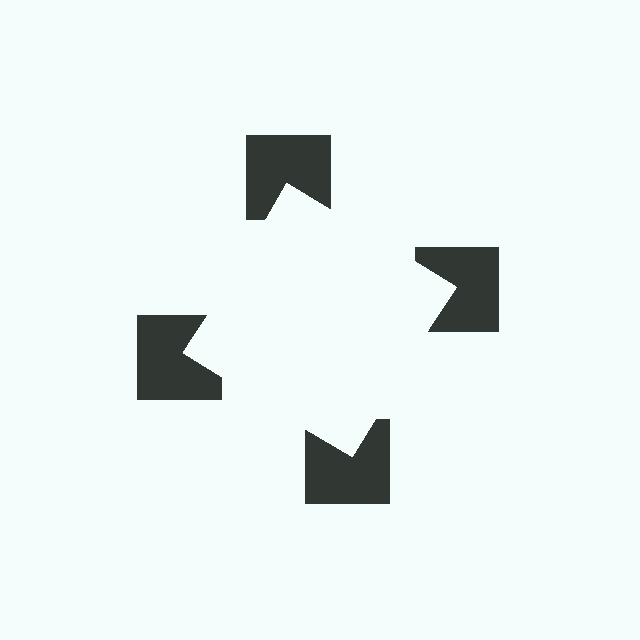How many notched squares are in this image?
There are 4 — one at each vertex of the illusory square.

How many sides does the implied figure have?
4 sides.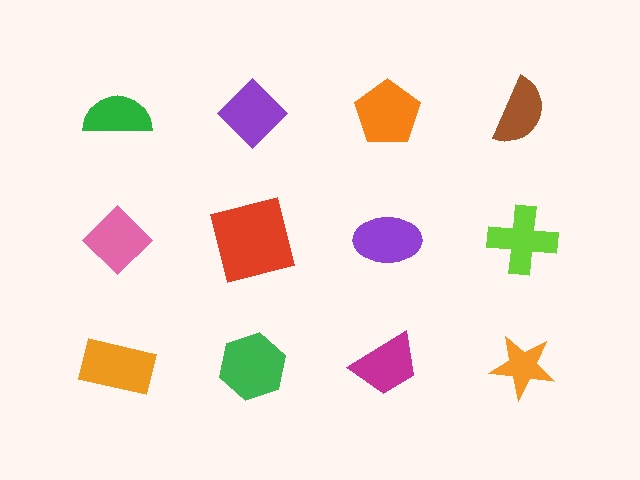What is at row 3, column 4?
An orange star.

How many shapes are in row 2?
4 shapes.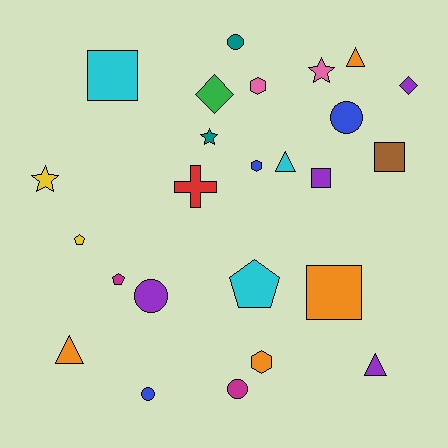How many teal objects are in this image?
There are 2 teal objects.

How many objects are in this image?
There are 25 objects.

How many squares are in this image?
There are 4 squares.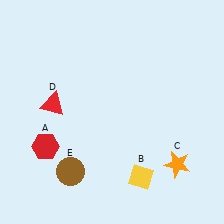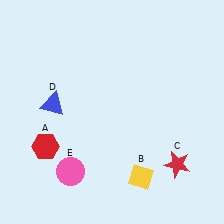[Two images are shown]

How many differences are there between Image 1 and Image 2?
There are 3 differences between the two images.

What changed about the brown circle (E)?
In Image 1, E is brown. In Image 2, it changed to pink.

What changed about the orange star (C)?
In Image 1, C is orange. In Image 2, it changed to red.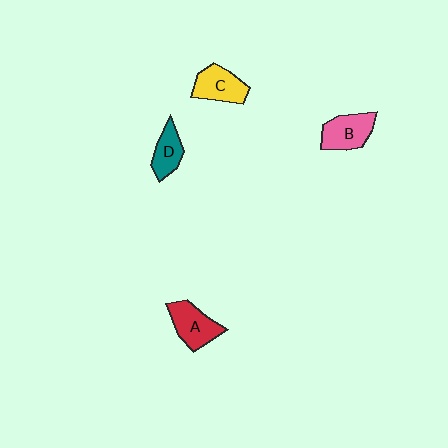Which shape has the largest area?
Shape A (red).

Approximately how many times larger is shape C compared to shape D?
Approximately 1.3 times.